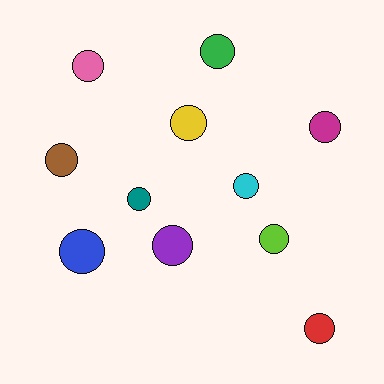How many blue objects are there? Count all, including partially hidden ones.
There is 1 blue object.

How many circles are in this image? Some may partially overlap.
There are 11 circles.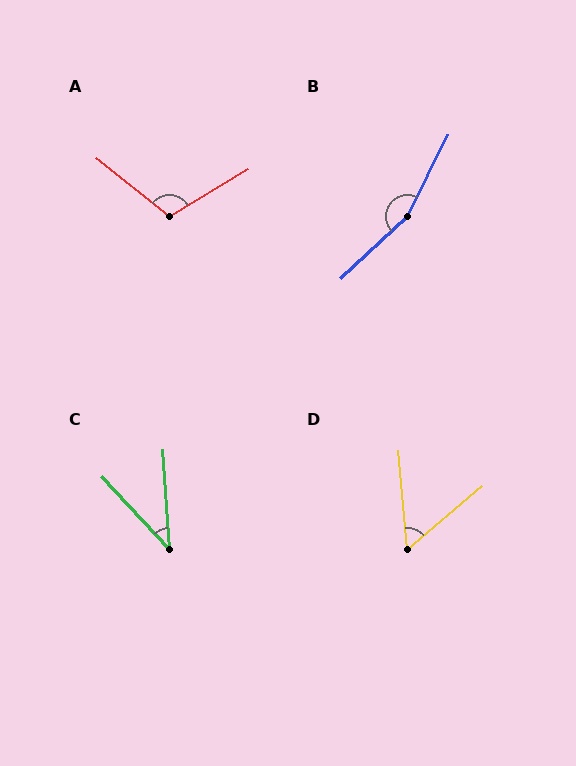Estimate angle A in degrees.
Approximately 110 degrees.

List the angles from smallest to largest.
C (39°), D (55°), A (110°), B (159°).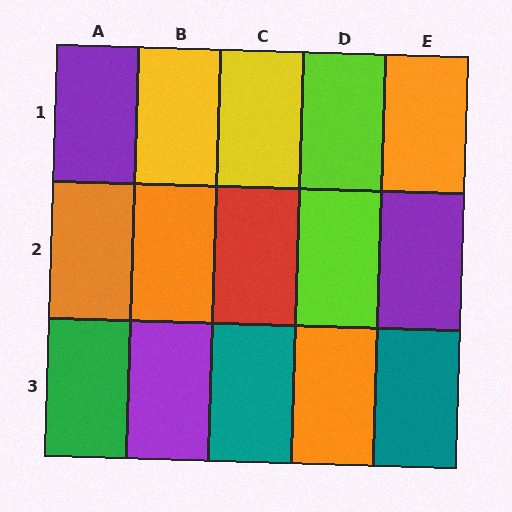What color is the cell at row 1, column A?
Purple.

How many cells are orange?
4 cells are orange.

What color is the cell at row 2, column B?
Orange.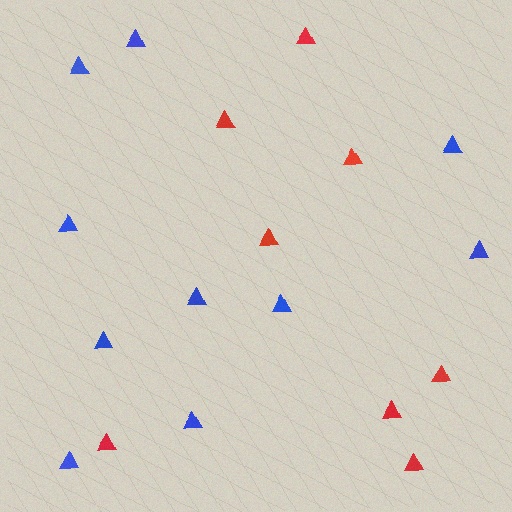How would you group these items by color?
There are 2 groups: one group of red triangles (8) and one group of blue triangles (10).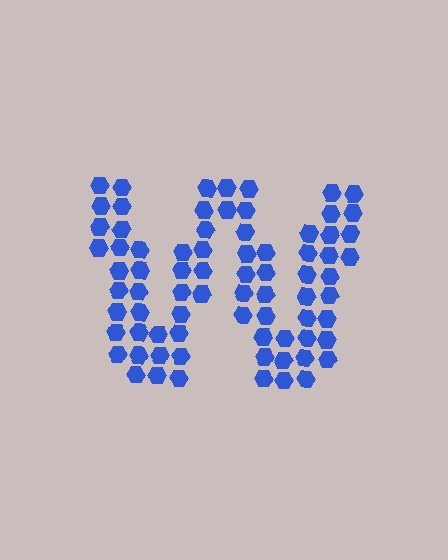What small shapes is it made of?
It is made of small hexagons.